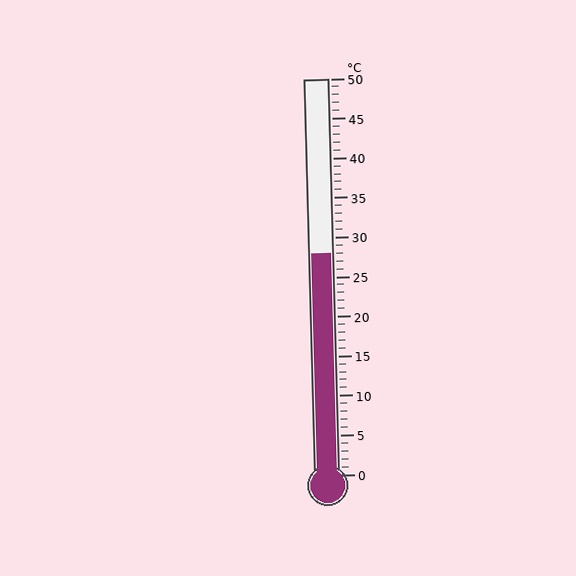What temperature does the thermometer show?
The thermometer shows approximately 28°C.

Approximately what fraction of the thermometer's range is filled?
The thermometer is filled to approximately 55% of its range.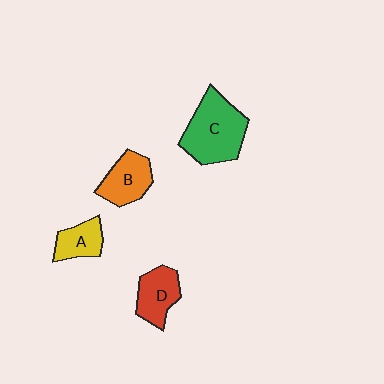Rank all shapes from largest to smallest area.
From largest to smallest: C (green), B (orange), D (red), A (yellow).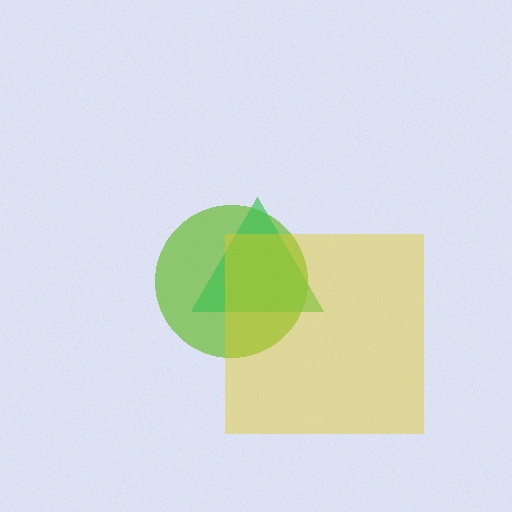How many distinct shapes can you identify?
There are 3 distinct shapes: a lime circle, a green triangle, a yellow square.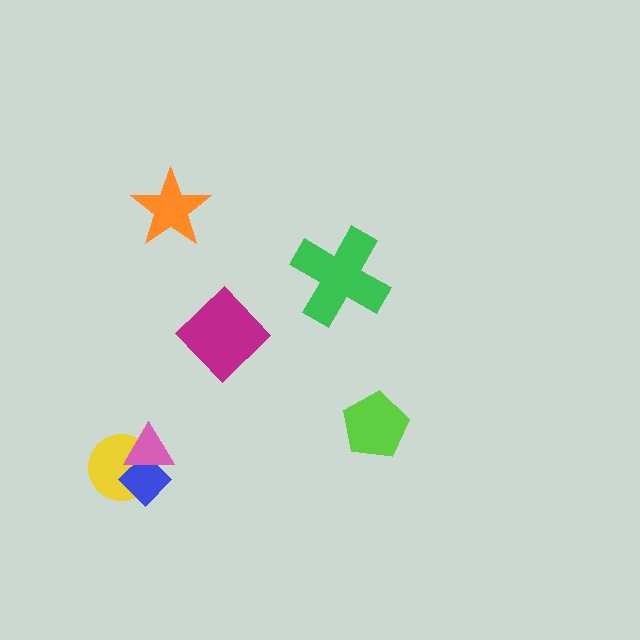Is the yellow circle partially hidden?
Yes, it is partially covered by another shape.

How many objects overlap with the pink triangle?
2 objects overlap with the pink triangle.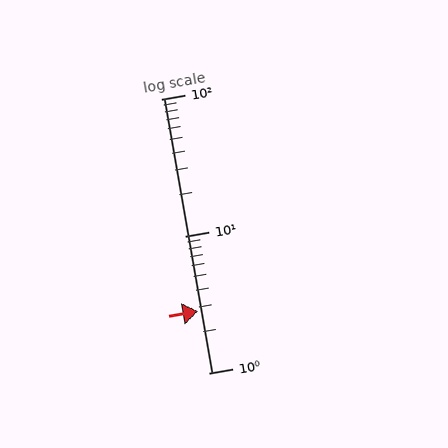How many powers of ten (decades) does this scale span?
The scale spans 2 decades, from 1 to 100.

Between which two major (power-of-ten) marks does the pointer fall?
The pointer is between 1 and 10.